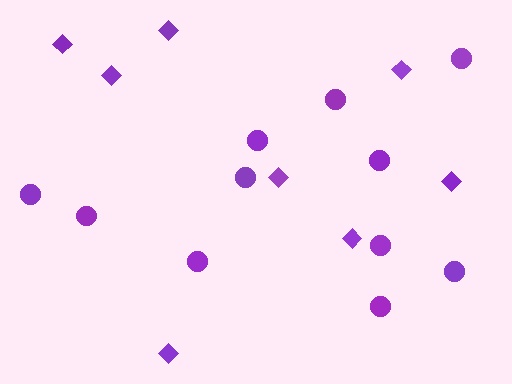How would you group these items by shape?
There are 2 groups: one group of diamonds (8) and one group of circles (11).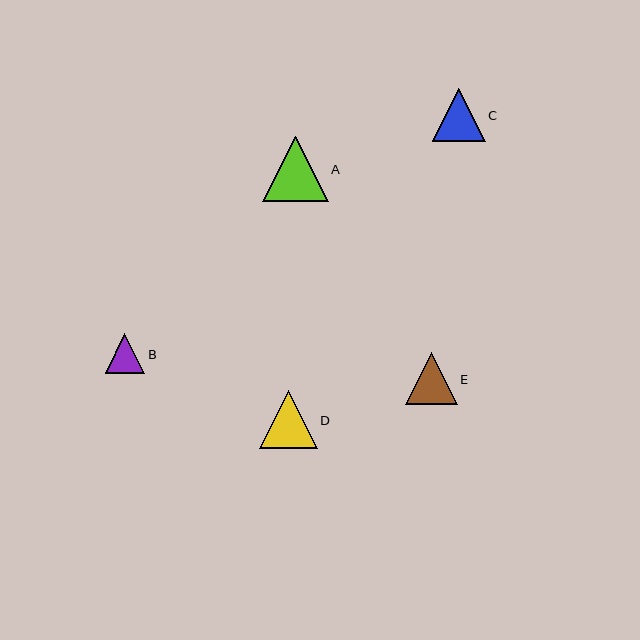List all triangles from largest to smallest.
From largest to smallest: A, D, C, E, B.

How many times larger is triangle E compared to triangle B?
Triangle E is approximately 1.3 times the size of triangle B.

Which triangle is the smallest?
Triangle B is the smallest with a size of approximately 40 pixels.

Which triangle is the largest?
Triangle A is the largest with a size of approximately 66 pixels.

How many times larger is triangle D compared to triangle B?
Triangle D is approximately 1.5 times the size of triangle B.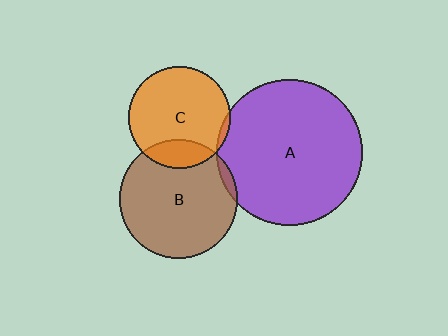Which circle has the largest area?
Circle A (purple).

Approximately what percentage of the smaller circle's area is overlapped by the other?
Approximately 5%.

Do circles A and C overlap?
Yes.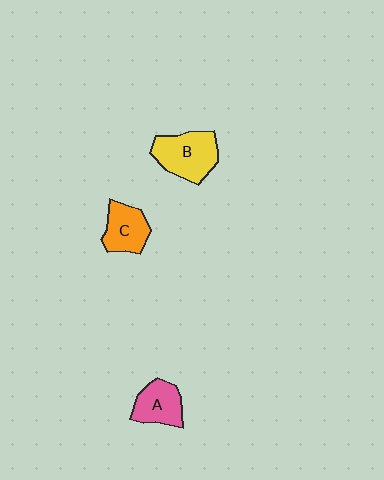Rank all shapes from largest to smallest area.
From largest to smallest: B (yellow), C (orange), A (pink).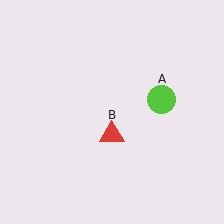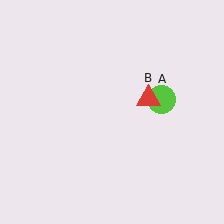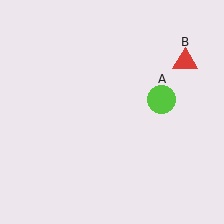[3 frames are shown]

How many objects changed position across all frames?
1 object changed position: red triangle (object B).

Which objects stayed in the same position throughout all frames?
Lime circle (object A) remained stationary.